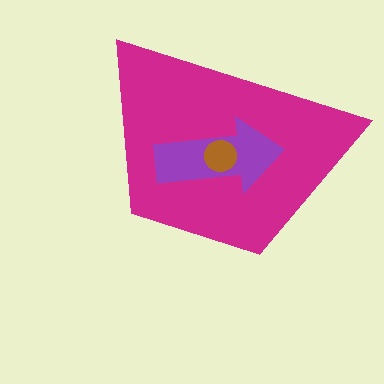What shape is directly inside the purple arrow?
The brown circle.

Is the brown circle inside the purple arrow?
Yes.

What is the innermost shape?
The brown circle.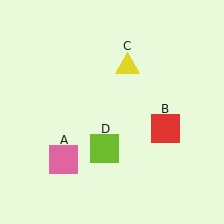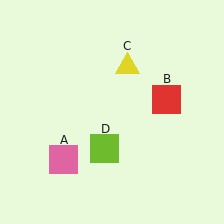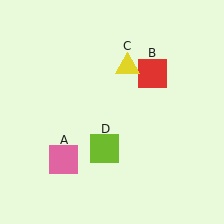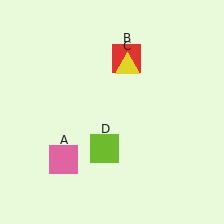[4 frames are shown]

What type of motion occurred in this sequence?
The red square (object B) rotated counterclockwise around the center of the scene.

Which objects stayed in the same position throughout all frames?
Pink square (object A) and yellow triangle (object C) and lime square (object D) remained stationary.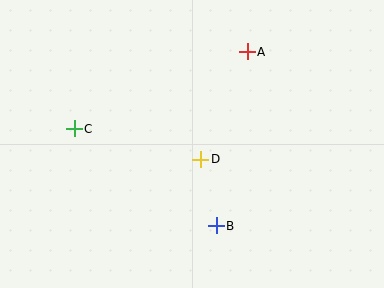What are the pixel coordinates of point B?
Point B is at (216, 226).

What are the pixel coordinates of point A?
Point A is at (247, 52).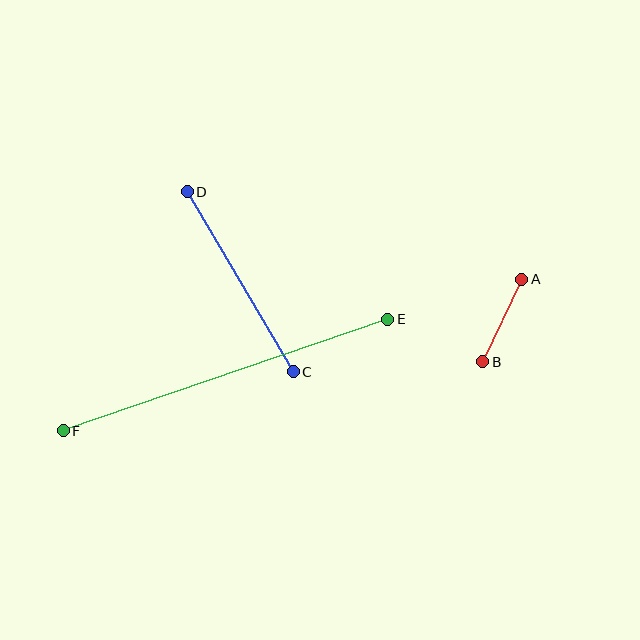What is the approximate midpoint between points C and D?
The midpoint is at approximately (240, 282) pixels.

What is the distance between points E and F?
The distance is approximately 343 pixels.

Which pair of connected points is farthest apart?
Points E and F are farthest apart.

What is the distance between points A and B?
The distance is approximately 91 pixels.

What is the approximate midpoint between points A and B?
The midpoint is at approximately (502, 320) pixels.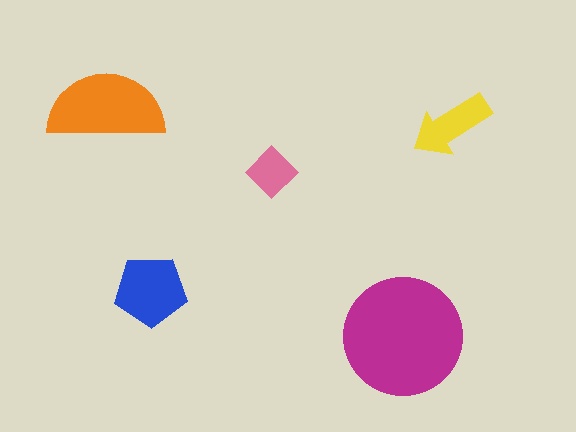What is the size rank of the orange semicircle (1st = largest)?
2nd.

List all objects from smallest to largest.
The pink diamond, the yellow arrow, the blue pentagon, the orange semicircle, the magenta circle.